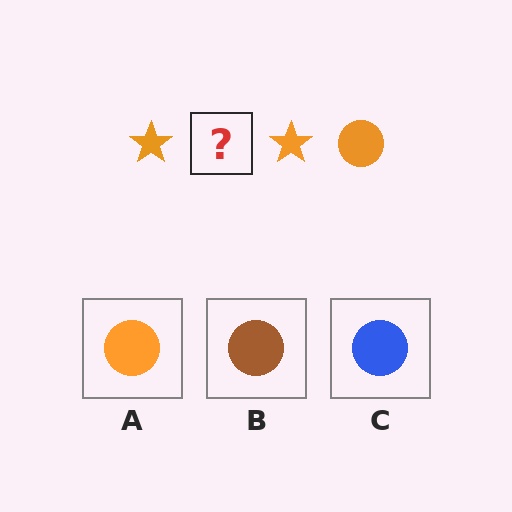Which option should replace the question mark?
Option A.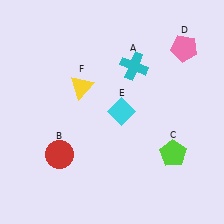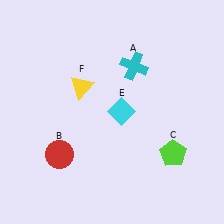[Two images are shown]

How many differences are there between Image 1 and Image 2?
There is 1 difference between the two images.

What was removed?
The pink pentagon (D) was removed in Image 2.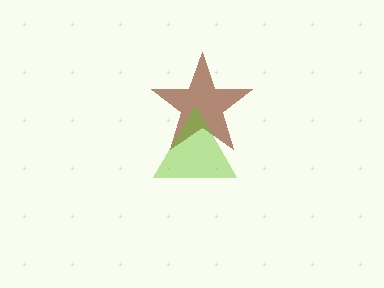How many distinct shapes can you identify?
There are 2 distinct shapes: a brown star, a lime triangle.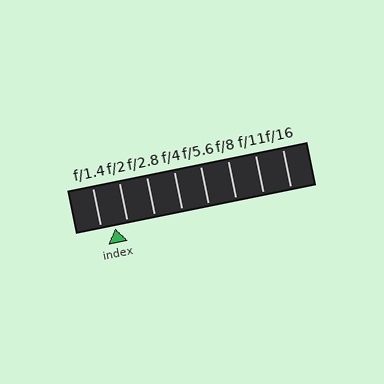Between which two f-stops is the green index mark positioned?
The index mark is between f/1.4 and f/2.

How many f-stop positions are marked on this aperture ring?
There are 8 f-stop positions marked.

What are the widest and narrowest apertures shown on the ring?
The widest aperture shown is f/1.4 and the narrowest is f/16.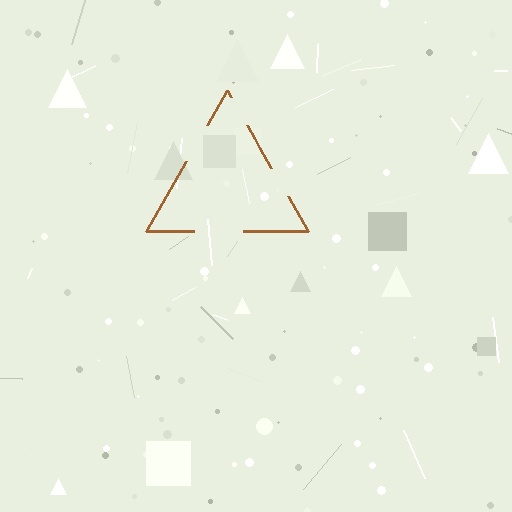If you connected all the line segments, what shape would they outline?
They would outline a triangle.